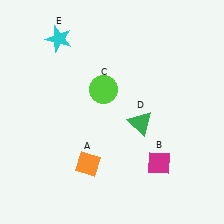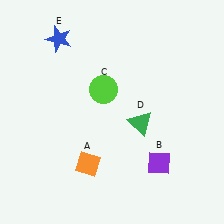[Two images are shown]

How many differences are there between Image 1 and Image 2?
There are 2 differences between the two images.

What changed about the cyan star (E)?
In Image 1, E is cyan. In Image 2, it changed to blue.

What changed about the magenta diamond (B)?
In Image 1, B is magenta. In Image 2, it changed to purple.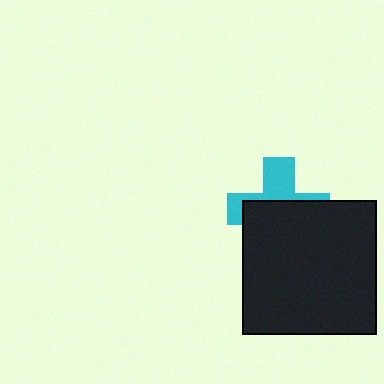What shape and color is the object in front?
The object in front is a black square.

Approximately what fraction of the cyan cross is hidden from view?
Roughly 62% of the cyan cross is hidden behind the black square.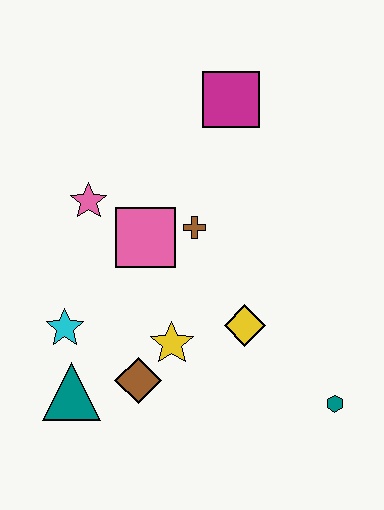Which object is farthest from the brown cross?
The teal hexagon is farthest from the brown cross.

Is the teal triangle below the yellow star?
Yes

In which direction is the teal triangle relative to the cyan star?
The teal triangle is below the cyan star.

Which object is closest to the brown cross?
The pink square is closest to the brown cross.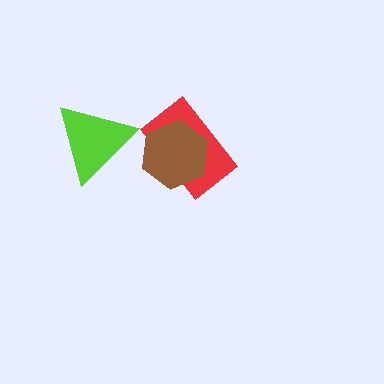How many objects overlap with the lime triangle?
0 objects overlap with the lime triangle.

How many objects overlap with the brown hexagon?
1 object overlaps with the brown hexagon.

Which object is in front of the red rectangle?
The brown hexagon is in front of the red rectangle.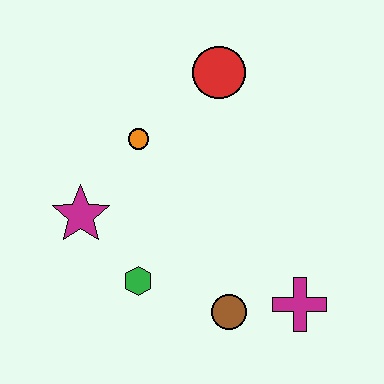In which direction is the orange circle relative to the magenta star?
The orange circle is above the magenta star.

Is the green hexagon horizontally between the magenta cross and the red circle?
No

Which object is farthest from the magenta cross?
The red circle is farthest from the magenta cross.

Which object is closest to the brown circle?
The magenta cross is closest to the brown circle.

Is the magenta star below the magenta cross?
No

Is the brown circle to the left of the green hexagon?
No